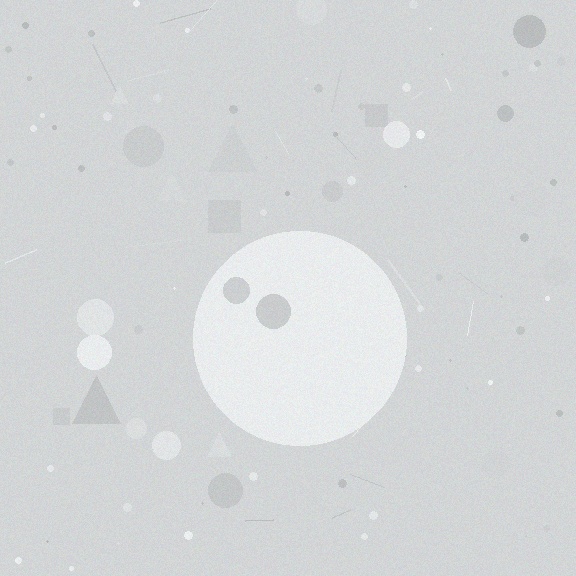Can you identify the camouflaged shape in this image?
The camouflaged shape is a circle.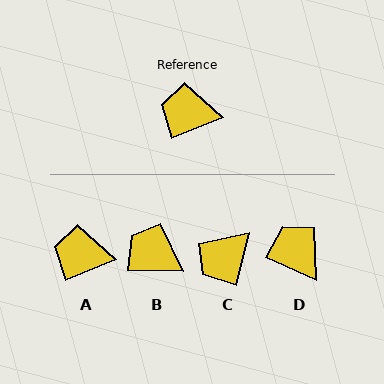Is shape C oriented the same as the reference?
No, it is off by about 55 degrees.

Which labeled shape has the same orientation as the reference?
A.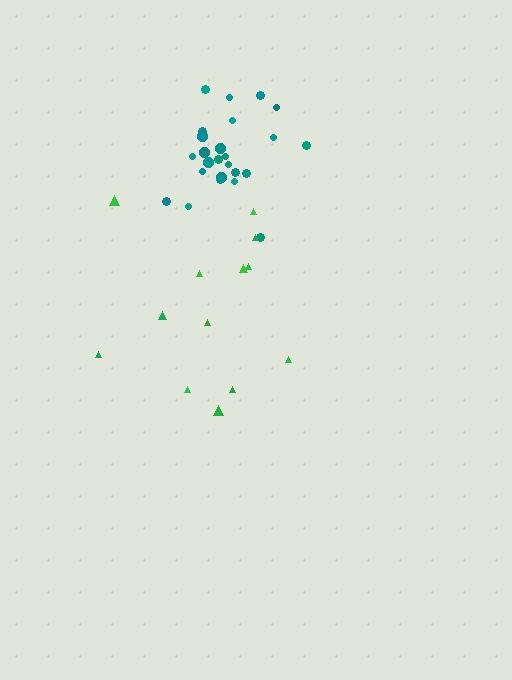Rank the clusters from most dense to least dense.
teal, green.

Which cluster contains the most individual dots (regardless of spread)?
Teal (25).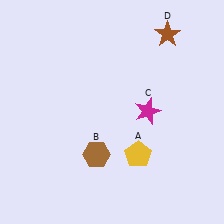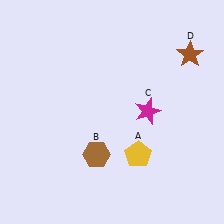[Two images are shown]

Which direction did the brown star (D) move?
The brown star (D) moved right.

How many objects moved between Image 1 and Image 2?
1 object moved between the two images.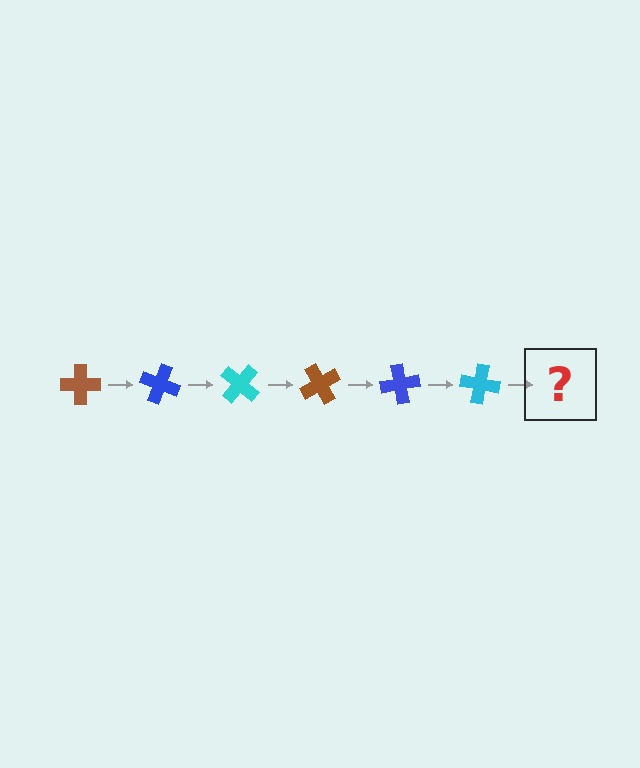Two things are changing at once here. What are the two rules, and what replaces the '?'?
The two rules are that it rotates 20 degrees each step and the color cycles through brown, blue, and cyan. The '?' should be a brown cross, rotated 120 degrees from the start.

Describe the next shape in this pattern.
It should be a brown cross, rotated 120 degrees from the start.